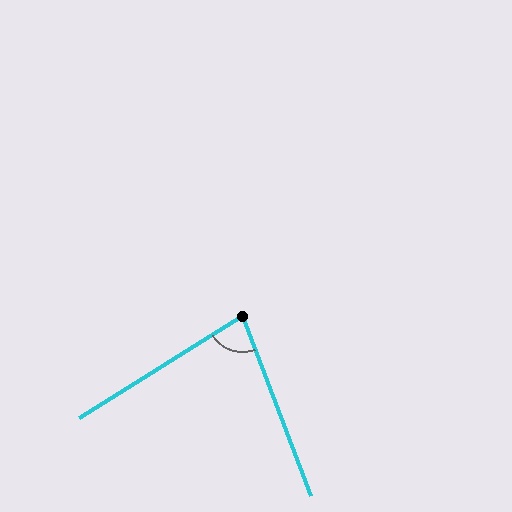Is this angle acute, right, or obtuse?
It is acute.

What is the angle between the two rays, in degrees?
Approximately 79 degrees.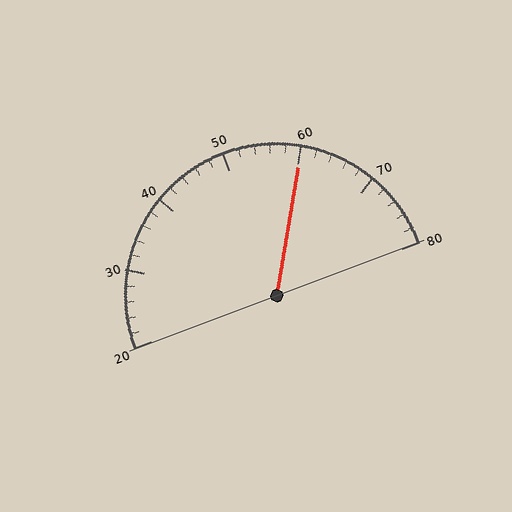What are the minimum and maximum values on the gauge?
The gauge ranges from 20 to 80.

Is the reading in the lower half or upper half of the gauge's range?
The reading is in the upper half of the range (20 to 80).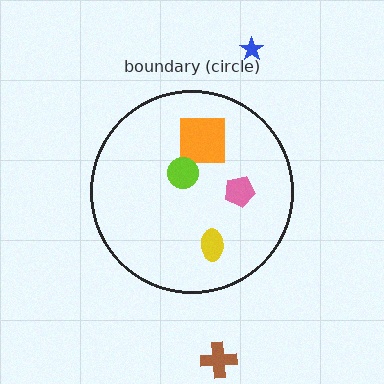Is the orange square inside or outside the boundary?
Inside.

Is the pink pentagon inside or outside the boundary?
Inside.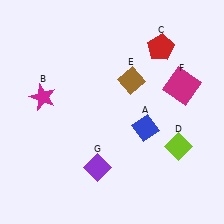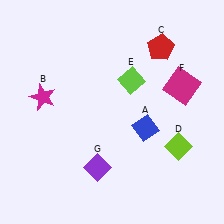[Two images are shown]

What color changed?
The diamond (E) changed from brown in Image 1 to lime in Image 2.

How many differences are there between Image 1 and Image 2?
There is 1 difference between the two images.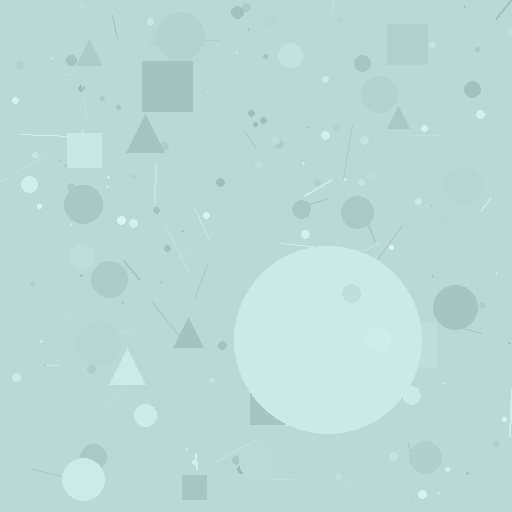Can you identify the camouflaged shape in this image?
The camouflaged shape is a circle.